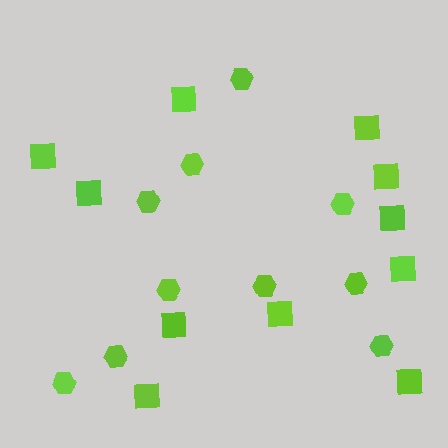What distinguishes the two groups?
There are 2 groups: one group of squares (11) and one group of hexagons (10).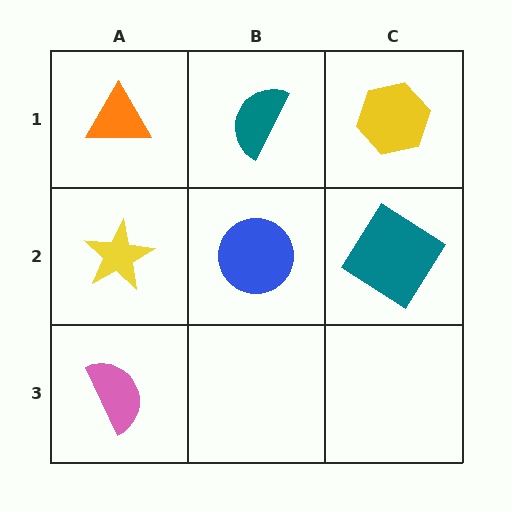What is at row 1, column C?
A yellow hexagon.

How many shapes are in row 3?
1 shape.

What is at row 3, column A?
A pink semicircle.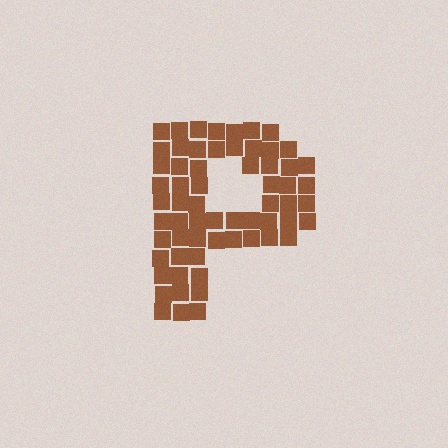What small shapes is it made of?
It is made of small squares.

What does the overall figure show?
The overall figure shows the letter P.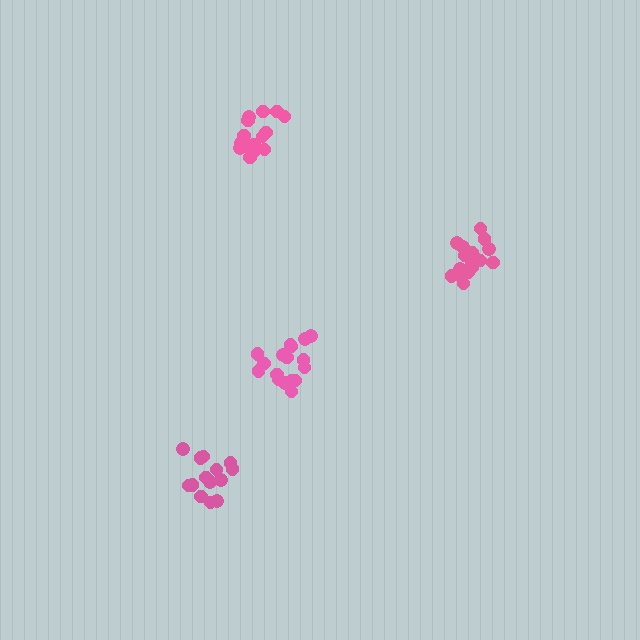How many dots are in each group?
Group 1: 17 dots, Group 2: 15 dots, Group 3: 17 dots, Group 4: 16 dots (65 total).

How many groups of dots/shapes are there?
There are 4 groups.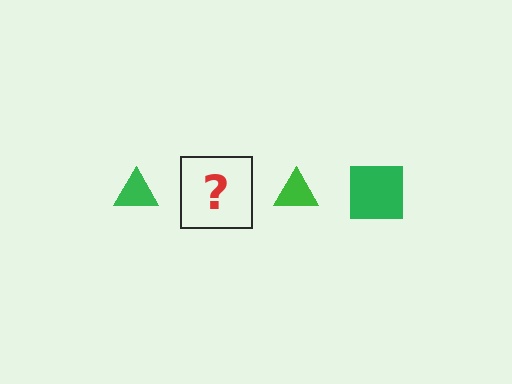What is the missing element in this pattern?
The missing element is a green square.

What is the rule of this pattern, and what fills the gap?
The rule is that the pattern cycles through triangle, square shapes in green. The gap should be filled with a green square.